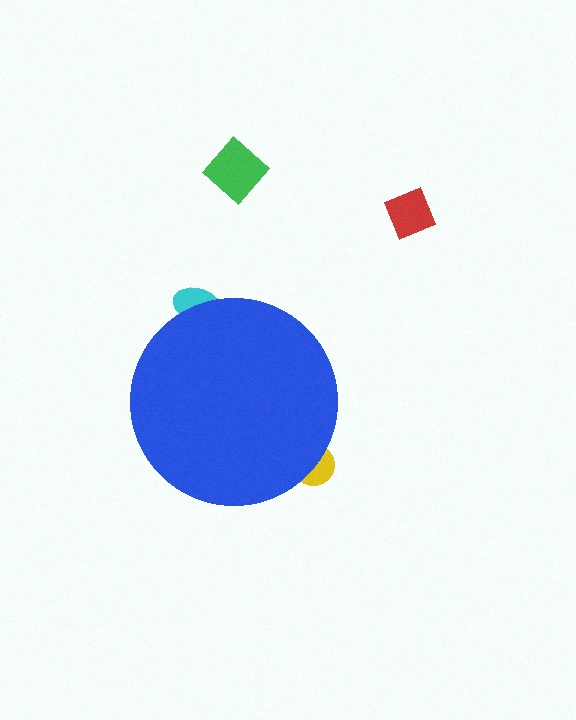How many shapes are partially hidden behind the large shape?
2 shapes are partially hidden.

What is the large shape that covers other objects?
A blue circle.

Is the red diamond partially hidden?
No, the red diamond is fully visible.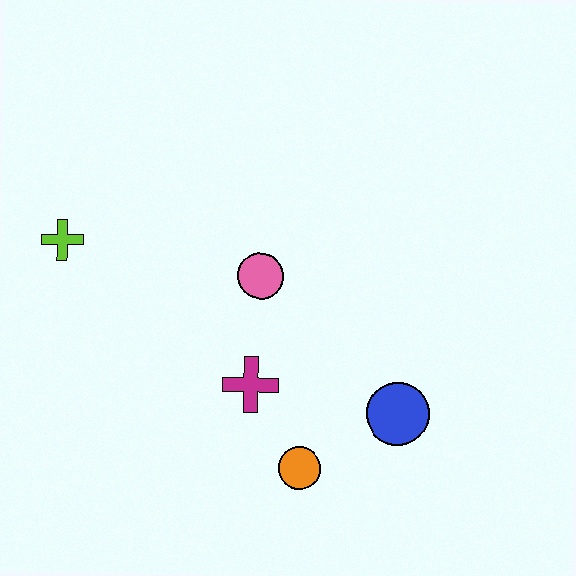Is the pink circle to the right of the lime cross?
Yes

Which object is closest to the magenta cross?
The orange circle is closest to the magenta cross.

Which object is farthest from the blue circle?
The lime cross is farthest from the blue circle.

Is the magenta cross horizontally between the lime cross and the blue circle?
Yes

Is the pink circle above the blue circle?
Yes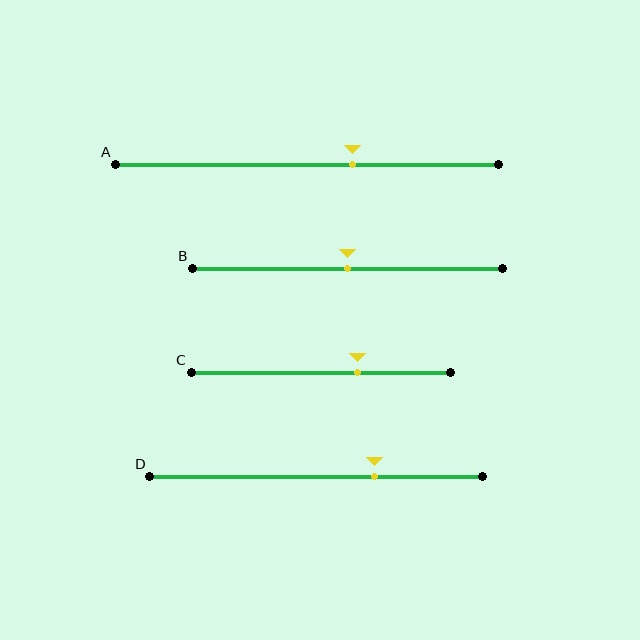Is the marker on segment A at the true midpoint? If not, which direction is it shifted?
No, the marker on segment A is shifted to the right by about 12% of the segment length.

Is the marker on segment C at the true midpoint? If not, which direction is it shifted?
No, the marker on segment C is shifted to the right by about 14% of the segment length.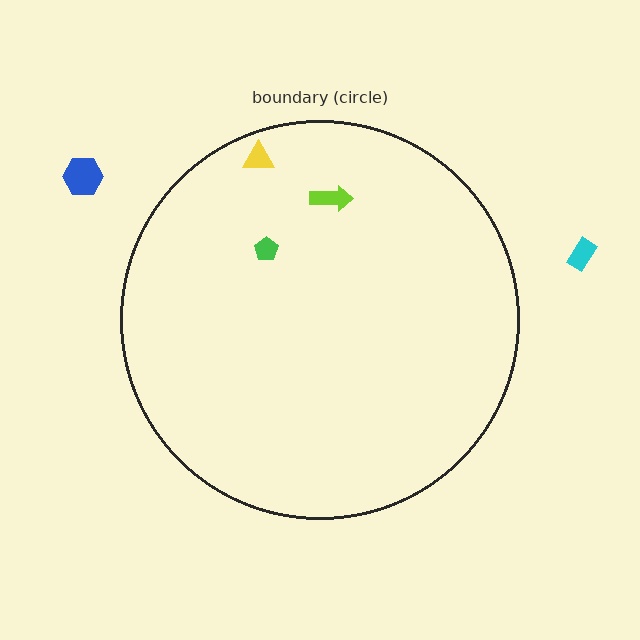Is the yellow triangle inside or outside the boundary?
Inside.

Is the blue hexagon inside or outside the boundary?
Outside.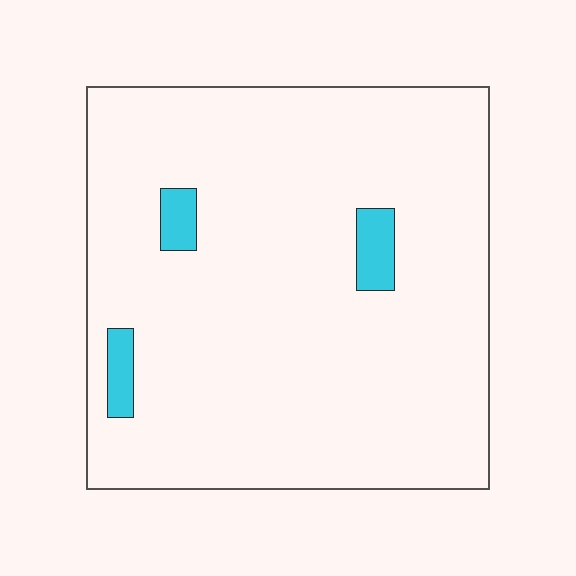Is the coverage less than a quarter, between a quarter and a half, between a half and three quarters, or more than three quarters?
Less than a quarter.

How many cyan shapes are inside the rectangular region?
3.